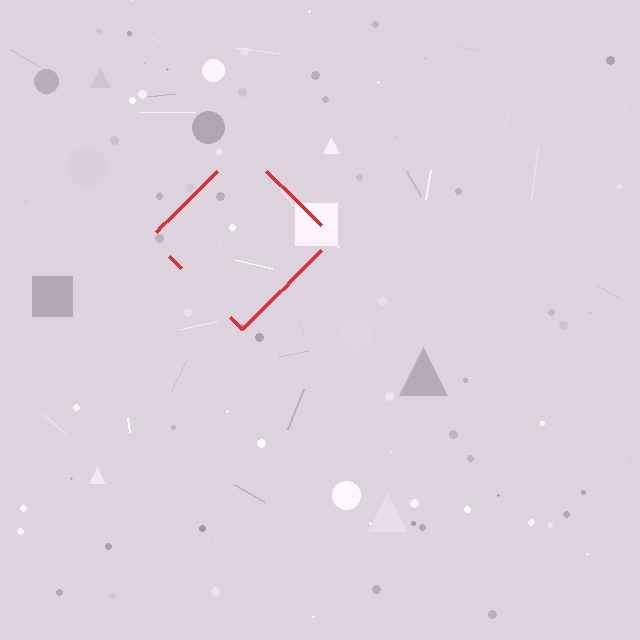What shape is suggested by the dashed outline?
The dashed outline suggests a diamond.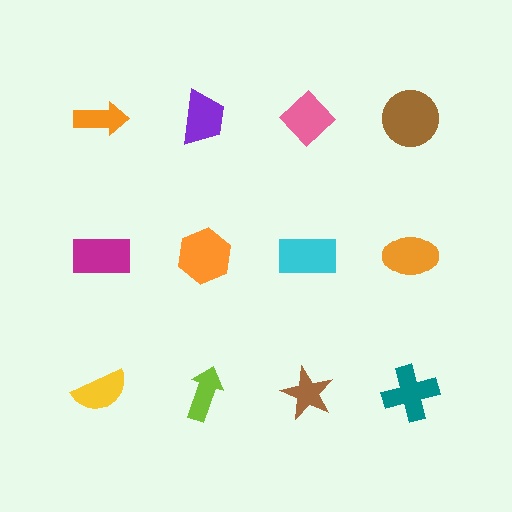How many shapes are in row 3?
4 shapes.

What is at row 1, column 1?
An orange arrow.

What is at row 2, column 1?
A magenta rectangle.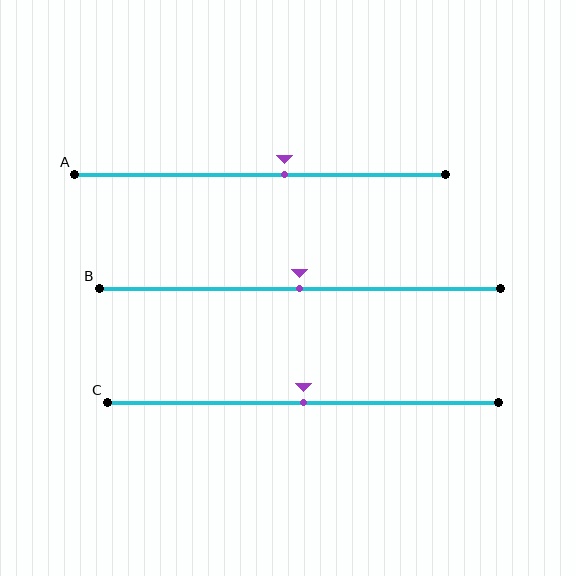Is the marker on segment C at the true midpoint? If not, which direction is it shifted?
Yes, the marker on segment C is at the true midpoint.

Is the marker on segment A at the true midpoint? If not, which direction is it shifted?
No, the marker on segment A is shifted to the right by about 7% of the segment length.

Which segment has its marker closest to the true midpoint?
Segment B has its marker closest to the true midpoint.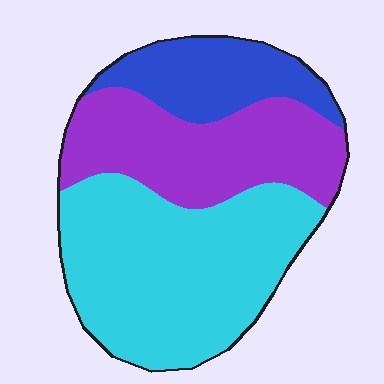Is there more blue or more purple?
Purple.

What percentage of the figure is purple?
Purple covers 32% of the figure.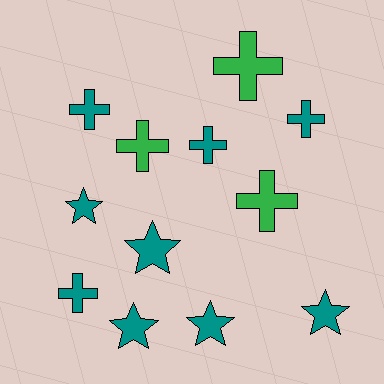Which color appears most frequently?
Teal, with 9 objects.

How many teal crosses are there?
There are 4 teal crosses.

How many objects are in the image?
There are 12 objects.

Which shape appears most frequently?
Cross, with 7 objects.